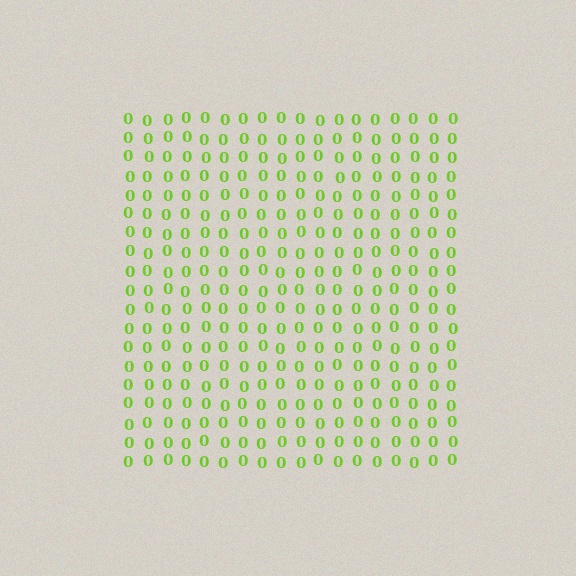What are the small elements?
The small elements are digit 0's.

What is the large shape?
The large shape is a square.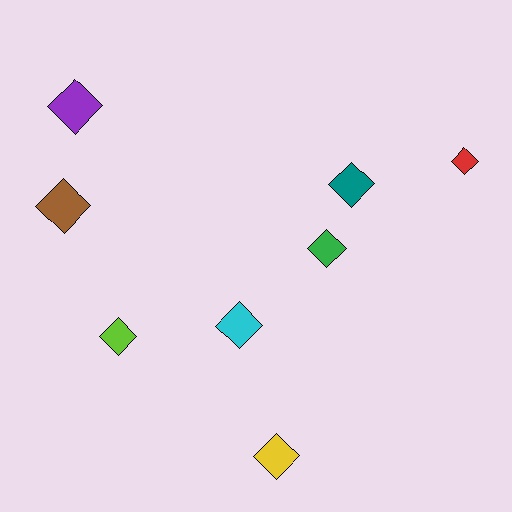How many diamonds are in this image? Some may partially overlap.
There are 8 diamonds.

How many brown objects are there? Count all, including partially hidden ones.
There is 1 brown object.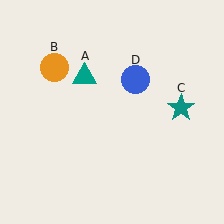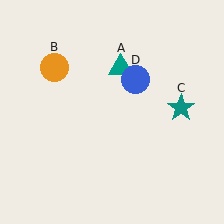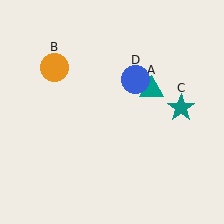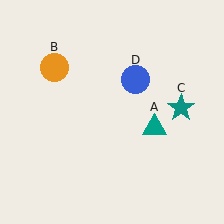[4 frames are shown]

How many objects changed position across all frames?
1 object changed position: teal triangle (object A).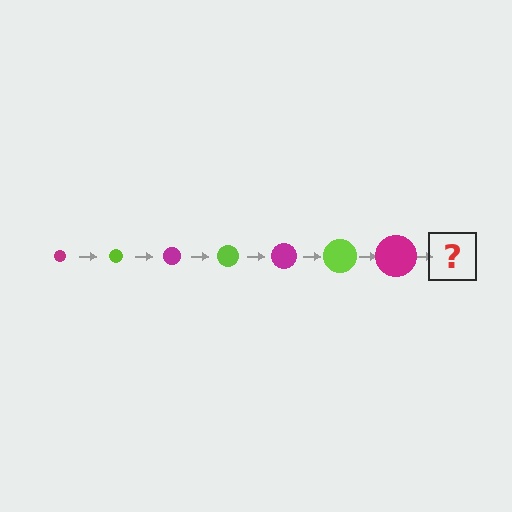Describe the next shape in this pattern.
It should be a lime circle, larger than the previous one.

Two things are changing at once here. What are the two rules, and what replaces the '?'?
The two rules are that the circle grows larger each step and the color cycles through magenta and lime. The '?' should be a lime circle, larger than the previous one.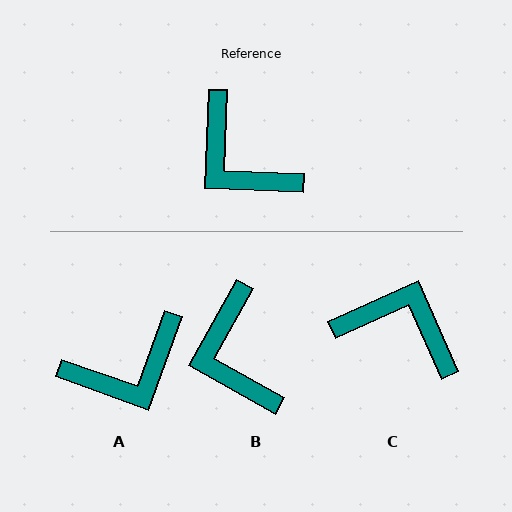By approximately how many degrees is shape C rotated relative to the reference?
Approximately 154 degrees clockwise.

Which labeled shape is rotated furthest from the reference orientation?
C, about 154 degrees away.